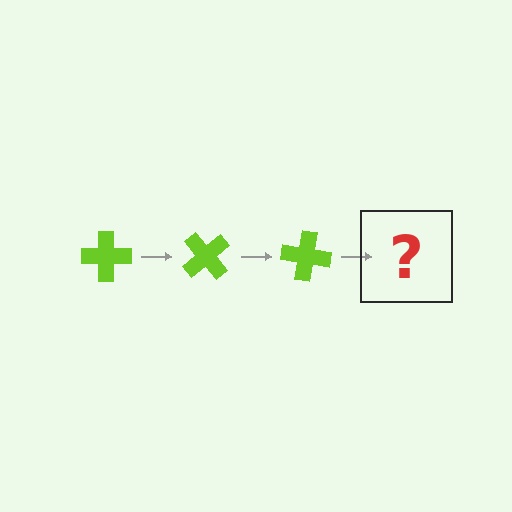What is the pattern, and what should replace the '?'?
The pattern is that the cross rotates 50 degrees each step. The '?' should be a lime cross rotated 150 degrees.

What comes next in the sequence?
The next element should be a lime cross rotated 150 degrees.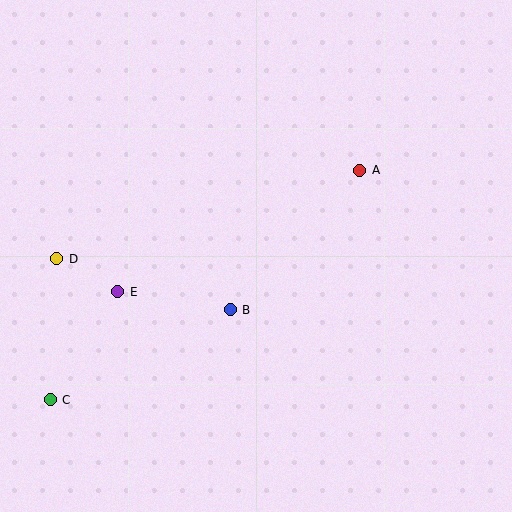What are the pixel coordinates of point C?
Point C is at (50, 400).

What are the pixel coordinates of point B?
Point B is at (230, 310).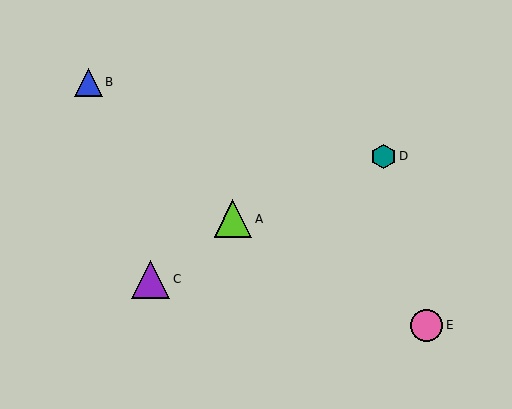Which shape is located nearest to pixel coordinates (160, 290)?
The purple triangle (labeled C) at (151, 279) is nearest to that location.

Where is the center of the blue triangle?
The center of the blue triangle is at (88, 82).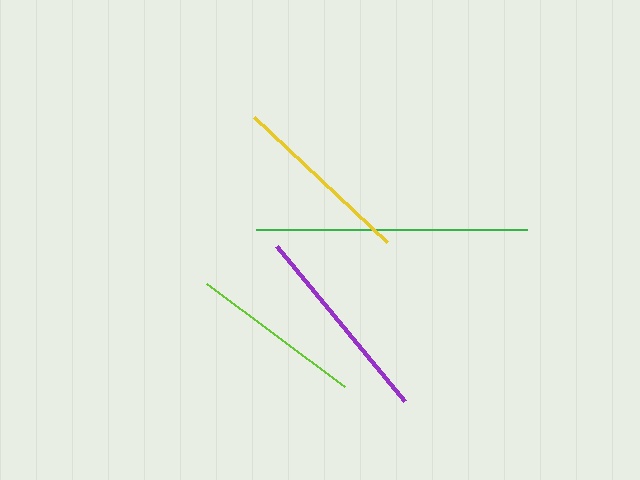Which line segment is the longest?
The green line is the longest at approximately 271 pixels.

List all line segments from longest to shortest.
From longest to shortest: green, purple, yellow, lime.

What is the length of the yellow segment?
The yellow segment is approximately 183 pixels long.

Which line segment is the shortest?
The lime line is the shortest at approximately 173 pixels.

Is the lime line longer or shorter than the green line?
The green line is longer than the lime line.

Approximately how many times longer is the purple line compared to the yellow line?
The purple line is approximately 1.1 times the length of the yellow line.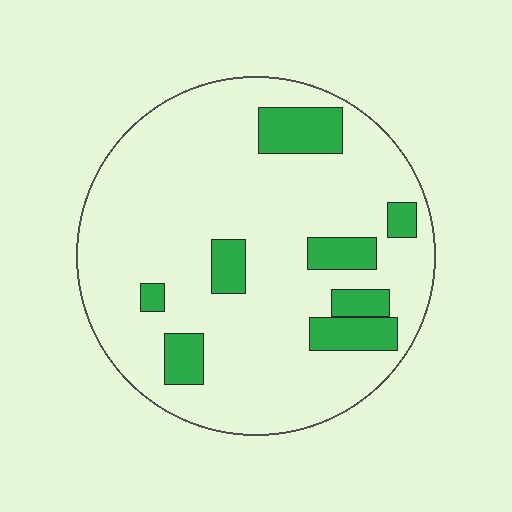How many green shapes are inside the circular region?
8.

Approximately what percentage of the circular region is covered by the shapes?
Approximately 15%.